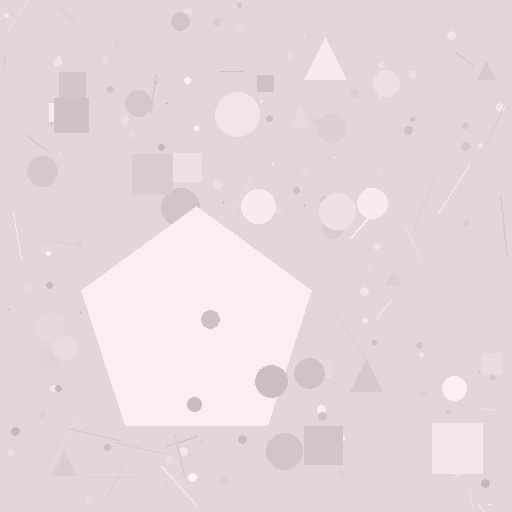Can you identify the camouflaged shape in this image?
The camouflaged shape is a pentagon.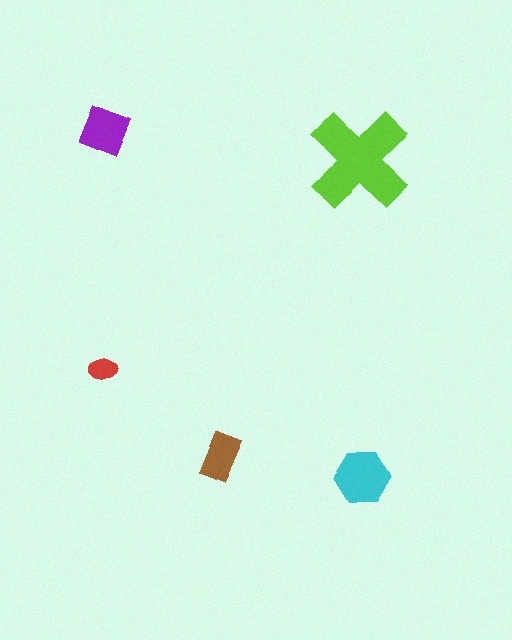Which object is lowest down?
The cyan hexagon is bottommost.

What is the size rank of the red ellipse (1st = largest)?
5th.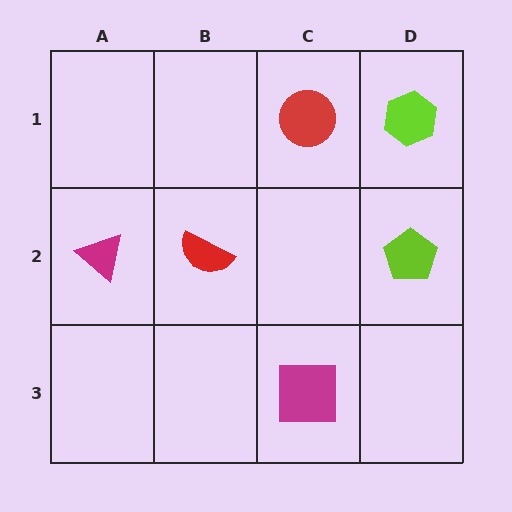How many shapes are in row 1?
2 shapes.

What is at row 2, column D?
A lime pentagon.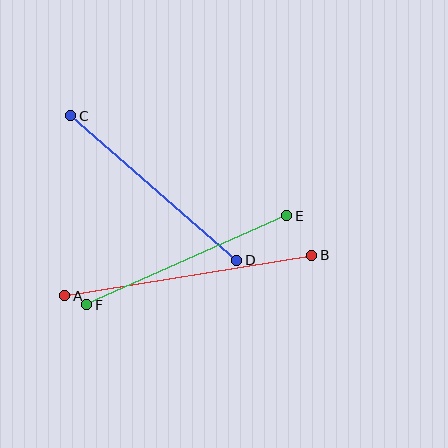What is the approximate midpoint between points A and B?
The midpoint is at approximately (188, 276) pixels.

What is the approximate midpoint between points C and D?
The midpoint is at approximately (154, 188) pixels.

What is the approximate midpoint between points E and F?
The midpoint is at approximately (187, 260) pixels.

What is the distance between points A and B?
The distance is approximately 250 pixels.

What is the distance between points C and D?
The distance is approximately 220 pixels.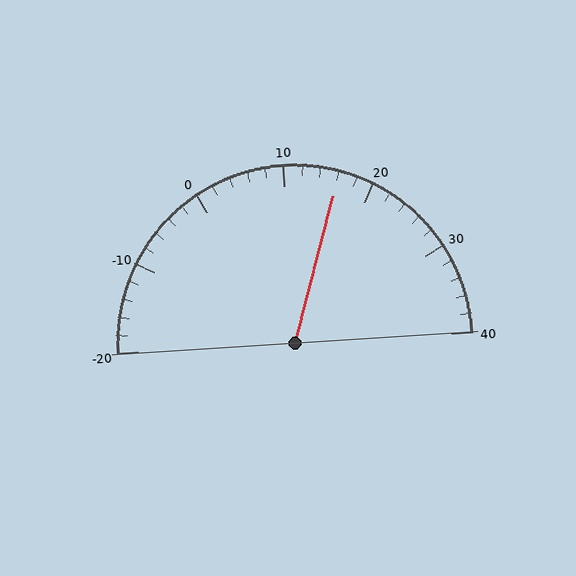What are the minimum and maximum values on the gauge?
The gauge ranges from -20 to 40.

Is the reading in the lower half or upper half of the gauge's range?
The reading is in the upper half of the range (-20 to 40).